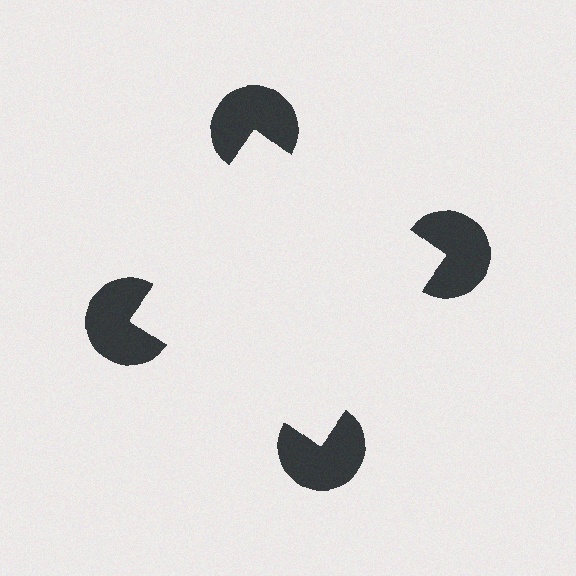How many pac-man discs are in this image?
There are 4 — one at each vertex of the illusory square.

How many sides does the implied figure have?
4 sides.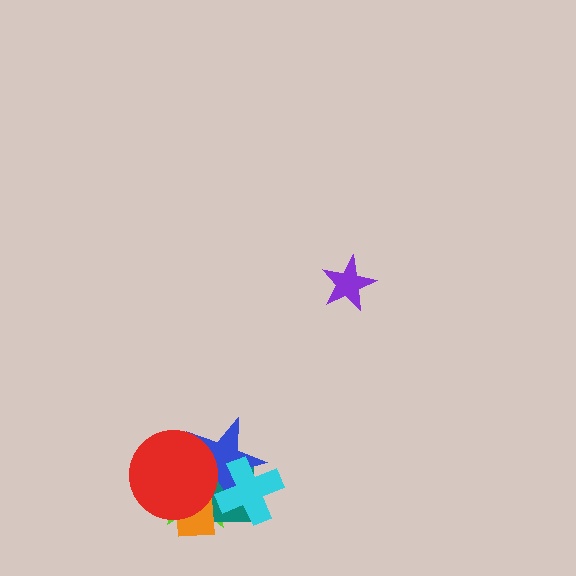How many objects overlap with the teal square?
5 objects overlap with the teal square.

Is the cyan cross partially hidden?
No, no other shape covers it.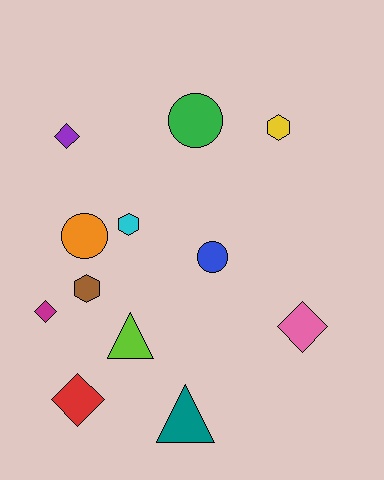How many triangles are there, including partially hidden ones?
There are 2 triangles.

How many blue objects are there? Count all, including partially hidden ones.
There is 1 blue object.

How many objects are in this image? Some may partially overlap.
There are 12 objects.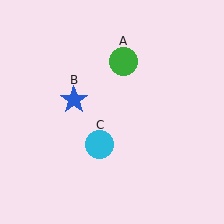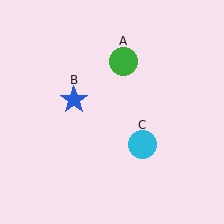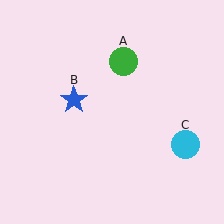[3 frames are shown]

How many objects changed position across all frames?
1 object changed position: cyan circle (object C).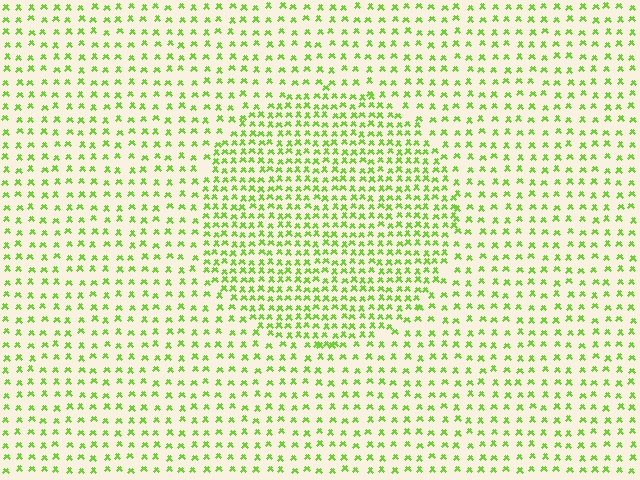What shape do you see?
I see a circle.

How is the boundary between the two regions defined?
The boundary is defined by a change in element density (approximately 1.9x ratio). All elements are the same color, size, and shape.